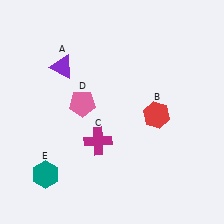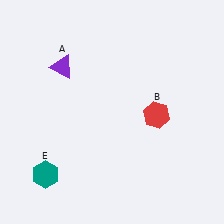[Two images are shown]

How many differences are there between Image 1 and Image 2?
There are 2 differences between the two images.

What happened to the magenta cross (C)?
The magenta cross (C) was removed in Image 2. It was in the bottom-left area of Image 1.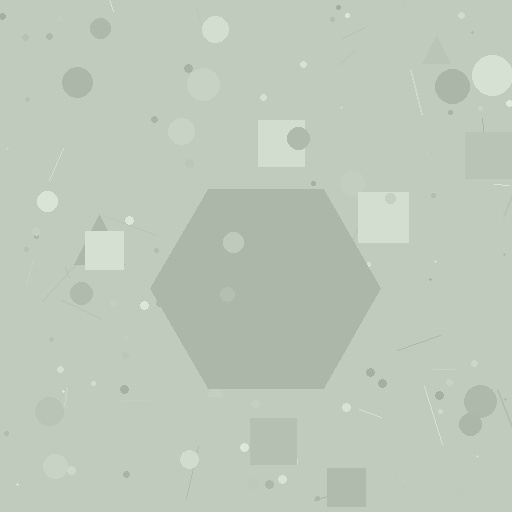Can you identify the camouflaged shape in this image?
The camouflaged shape is a hexagon.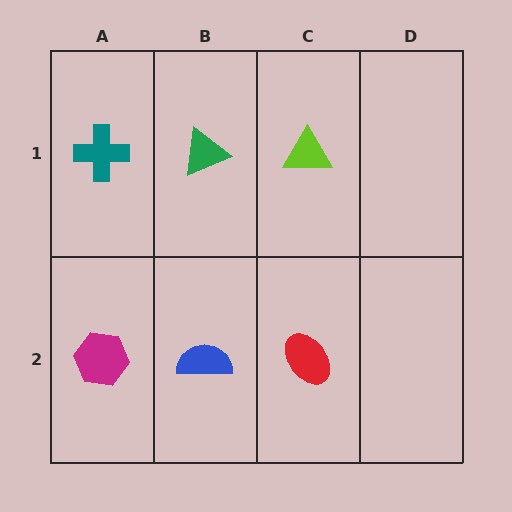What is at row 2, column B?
A blue semicircle.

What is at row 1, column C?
A lime triangle.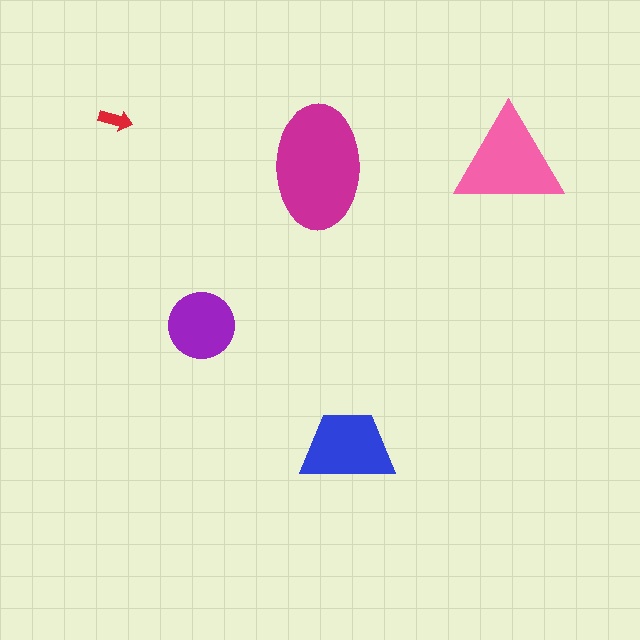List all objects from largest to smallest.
The magenta ellipse, the pink triangle, the blue trapezoid, the purple circle, the red arrow.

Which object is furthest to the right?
The pink triangle is rightmost.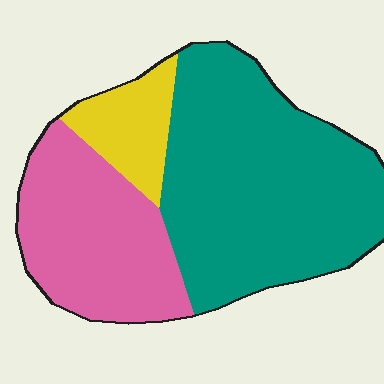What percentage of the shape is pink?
Pink takes up about one third (1/3) of the shape.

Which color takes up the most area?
Teal, at roughly 55%.